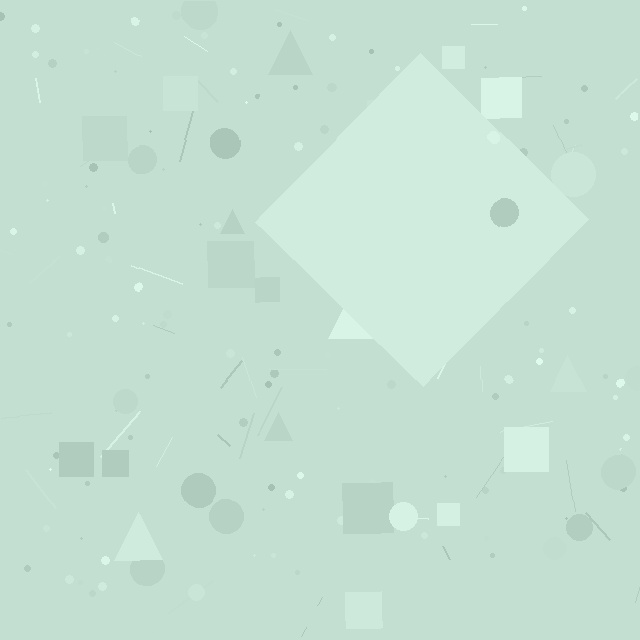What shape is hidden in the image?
A diamond is hidden in the image.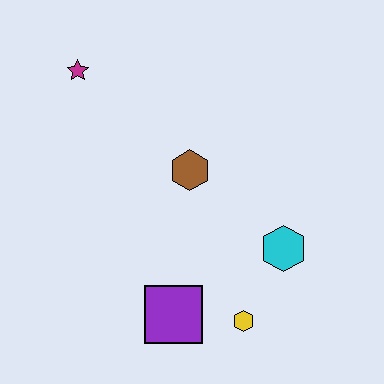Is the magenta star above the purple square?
Yes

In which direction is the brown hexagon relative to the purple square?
The brown hexagon is above the purple square.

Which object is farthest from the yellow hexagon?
The magenta star is farthest from the yellow hexagon.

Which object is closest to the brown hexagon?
The cyan hexagon is closest to the brown hexagon.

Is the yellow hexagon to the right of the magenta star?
Yes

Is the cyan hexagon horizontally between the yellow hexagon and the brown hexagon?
No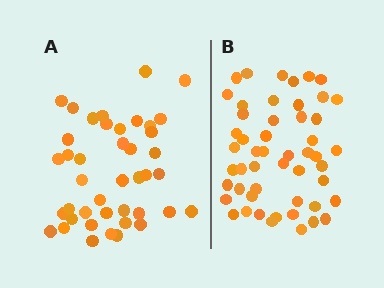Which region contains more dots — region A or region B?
Region B (the right region) has more dots.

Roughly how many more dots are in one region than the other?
Region B has roughly 8 or so more dots than region A.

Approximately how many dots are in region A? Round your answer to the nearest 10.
About 40 dots. (The exact count is 42, which rounds to 40.)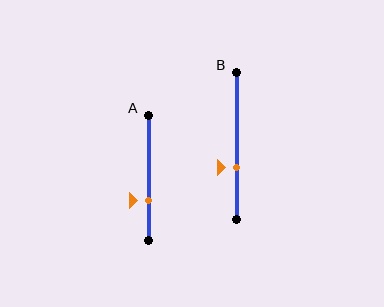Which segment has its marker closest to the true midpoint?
Segment B has its marker closest to the true midpoint.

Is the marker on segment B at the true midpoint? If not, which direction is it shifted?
No, the marker on segment B is shifted downward by about 15% of the segment length.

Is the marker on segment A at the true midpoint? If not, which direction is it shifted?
No, the marker on segment A is shifted downward by about 18% of the segment length.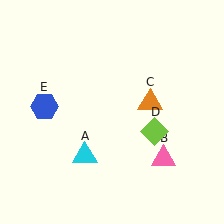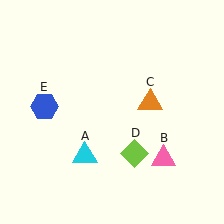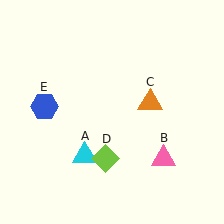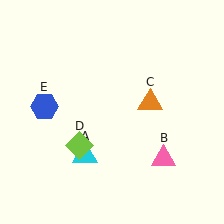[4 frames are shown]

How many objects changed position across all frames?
1 object changed position: lime diamond (object D).